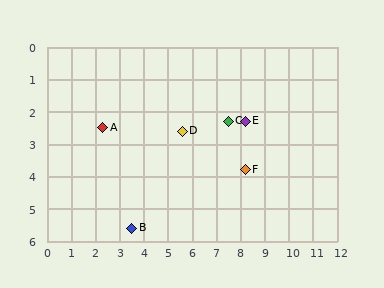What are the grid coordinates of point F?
Point F is at approximately (8.2, 3.8).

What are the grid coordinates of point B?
Point B is at approximately (3.5, 5.6).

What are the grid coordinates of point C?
Point C is at approximately (7.5, 2.3).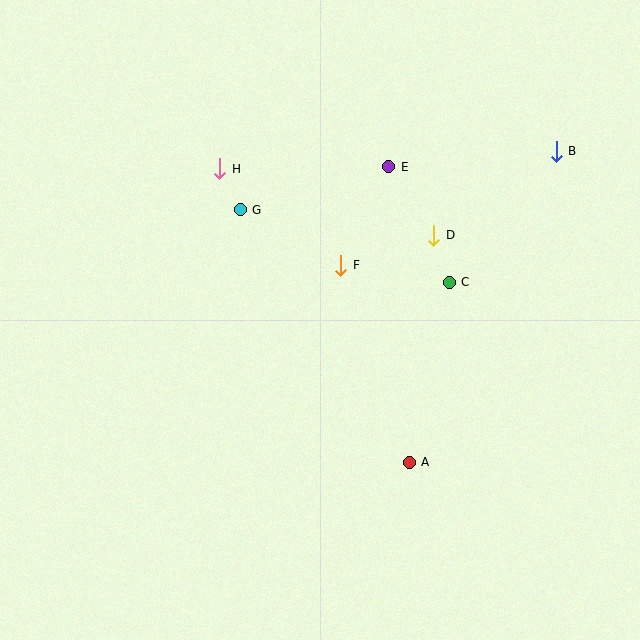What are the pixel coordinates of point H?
Point H is at (220, 169).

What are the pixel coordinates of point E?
Point E is at (389, 167).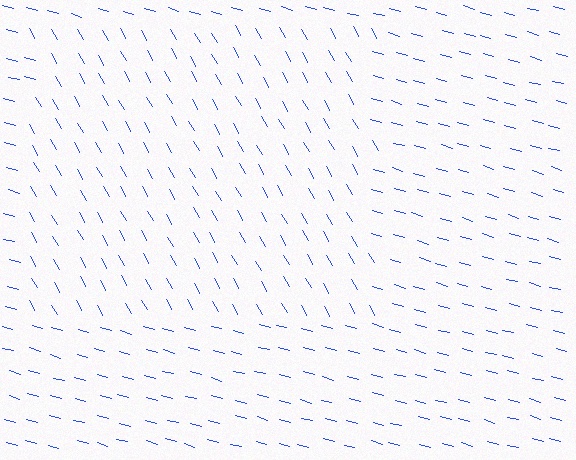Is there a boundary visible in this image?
Yes, there is a texture boundary formed by a change in line orientation.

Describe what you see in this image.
The image is filled with small blue line segments. A rectangle region in the image has lines oriented differently from the surrounding lines, creating a visible texture boundary.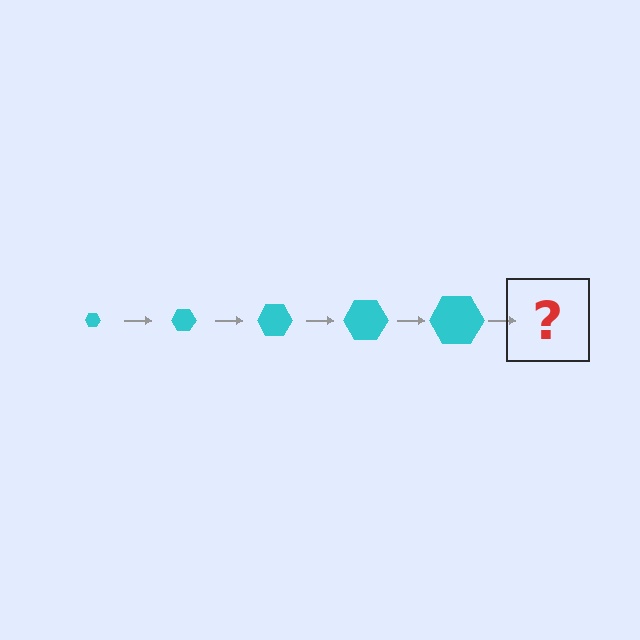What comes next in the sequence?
The next element should be a cyan hexagon, larger than the previous one.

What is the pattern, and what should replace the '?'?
The pattern is that the hexagon gets progressively larger each step. The '?' should be a cyan hexagon, larger than the previous one.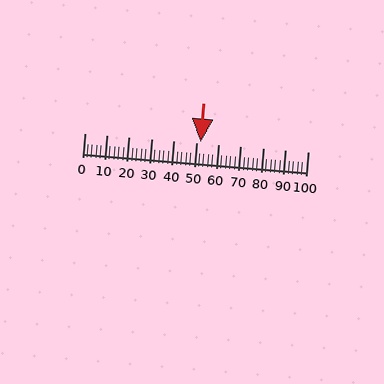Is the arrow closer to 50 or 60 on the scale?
The arrow is closer to 50.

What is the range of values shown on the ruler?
The ruler shows values from 0 to 100.